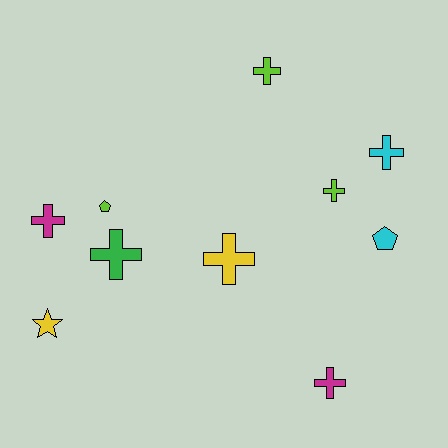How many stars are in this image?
There is 1 star.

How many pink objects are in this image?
There are no pink objects.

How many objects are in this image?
There are 10 objects.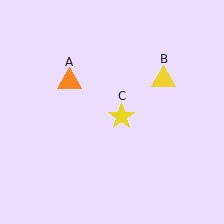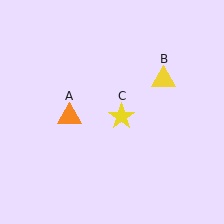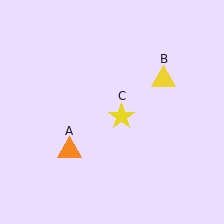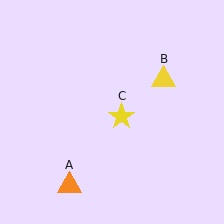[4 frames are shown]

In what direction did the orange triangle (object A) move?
The orange triangle (object A) moved down.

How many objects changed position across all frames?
1 object changed position: orange triangle (object A).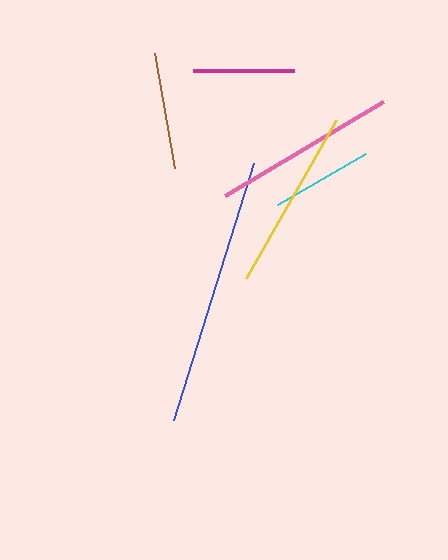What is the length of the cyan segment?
The cyan segment is approximately 102 pixels long.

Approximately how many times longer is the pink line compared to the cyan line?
The pink line is approximately 1.8 times the length of the cyan line.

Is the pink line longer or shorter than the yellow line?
The pink line is longer than the yellow line.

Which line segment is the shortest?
The magenta line is the shortest at approximately 100 pixels.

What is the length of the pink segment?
The pink segment is approximately 184 pixels long.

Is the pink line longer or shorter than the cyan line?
The pink line is longer than the cyan line.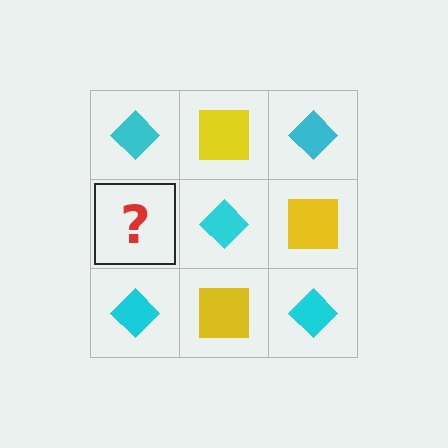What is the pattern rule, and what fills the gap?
The rule is that it alternates cyan diamond and yellow square in a checkerboard pattern. The gap should be filled with a yellow square.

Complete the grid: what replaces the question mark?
The question mark should be replaced with a yellow square.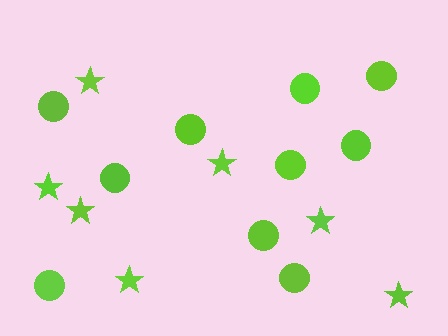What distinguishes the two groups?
There are 2 groups: one group of stars (7) and one group of circles (10).